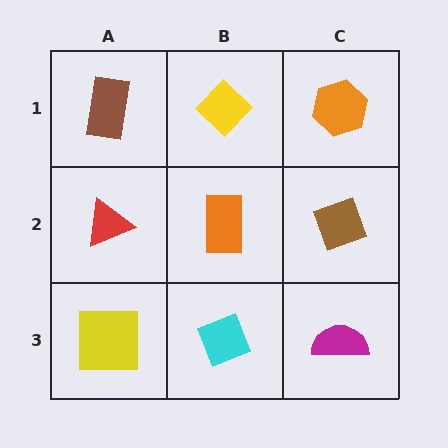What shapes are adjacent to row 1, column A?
A red triangle (row 2, column A), a yellow diamond (row 1, column B).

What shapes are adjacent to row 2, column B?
A yellow diamond (row 1, column B), a cyan diamond (row 3, column B), a red triangle (row 2, column A), a brown diamond (row 2, column C).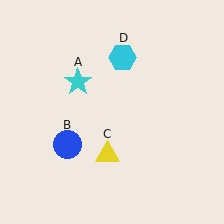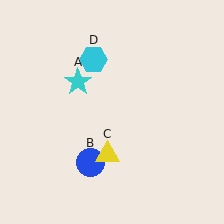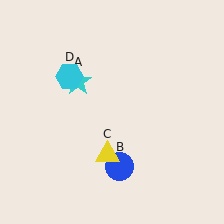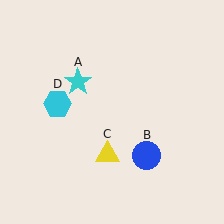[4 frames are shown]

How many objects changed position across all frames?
2 objects changed position: blue circle (object B), cyan hexagon (object D).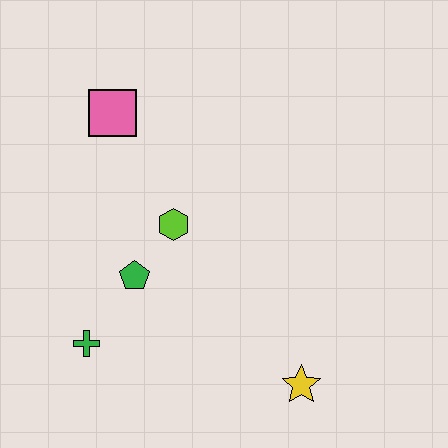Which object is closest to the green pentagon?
The lime hexagon is closest to the green pentagon.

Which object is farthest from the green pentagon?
The yellow star is farthest from the green pentagon.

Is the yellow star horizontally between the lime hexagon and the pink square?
No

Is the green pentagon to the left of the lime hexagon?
Yes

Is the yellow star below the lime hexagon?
Yes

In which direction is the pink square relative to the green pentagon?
The pink square is above the green pentagon.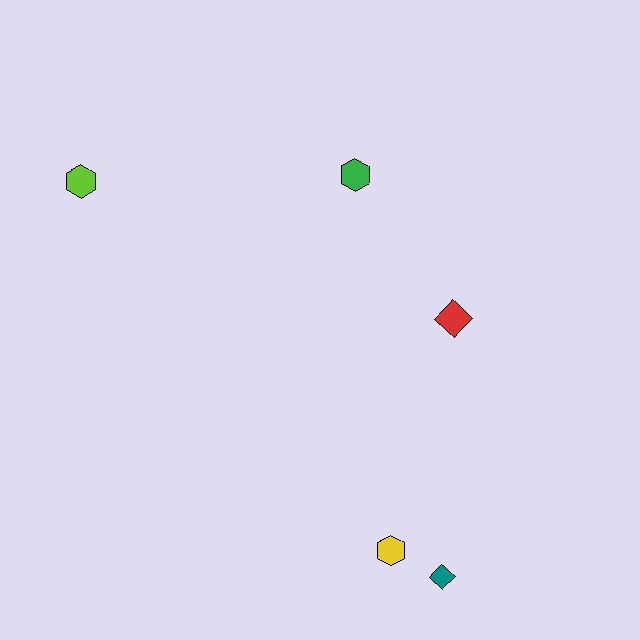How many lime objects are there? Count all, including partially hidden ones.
There is 1 lime object.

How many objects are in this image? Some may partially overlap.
There are 5 objects.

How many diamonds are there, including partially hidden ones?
There are 2 diamonds.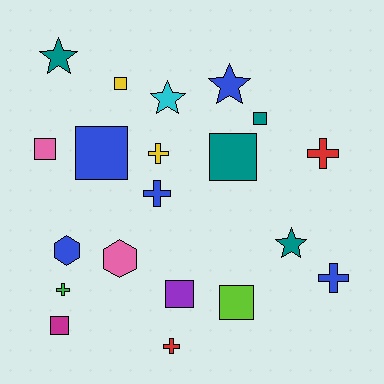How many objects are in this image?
There are 20 objects.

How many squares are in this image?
There are 8 squares.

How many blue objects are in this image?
There are 5 blue objects.